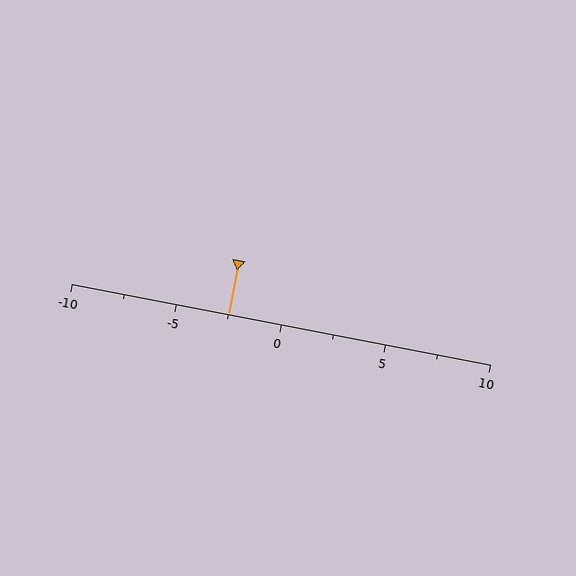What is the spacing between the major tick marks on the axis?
The major ticks are spaced 5 apart.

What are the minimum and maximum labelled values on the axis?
The axis runs from -10 to 10.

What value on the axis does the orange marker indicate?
The marker indicates approximately -2.5.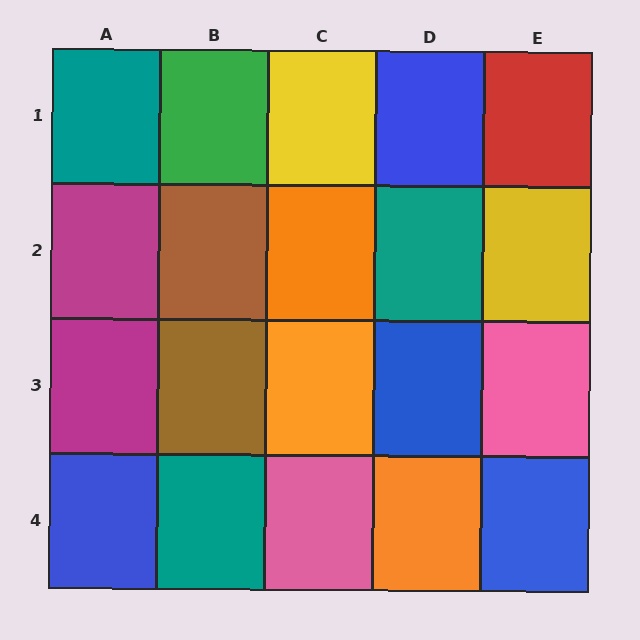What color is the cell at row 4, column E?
Blue.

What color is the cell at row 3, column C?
Orange.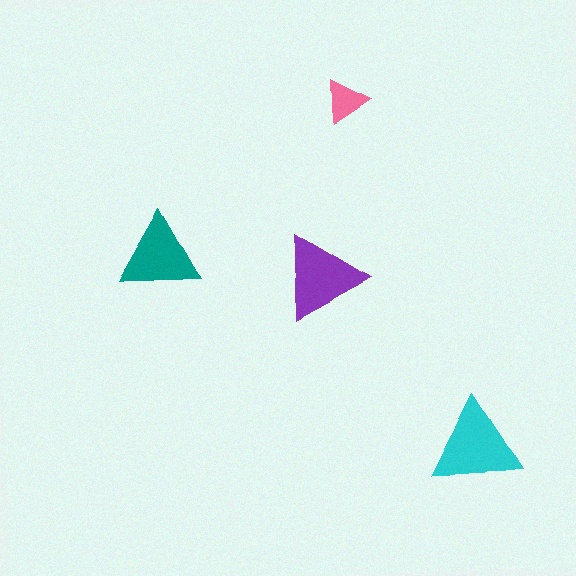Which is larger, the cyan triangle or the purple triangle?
The cyan one.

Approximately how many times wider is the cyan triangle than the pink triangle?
About 2 times wider.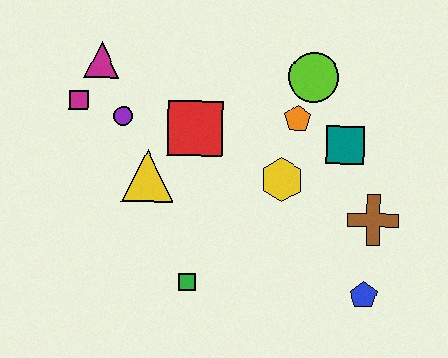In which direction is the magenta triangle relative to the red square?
The magenta triangle is to the left of the red square.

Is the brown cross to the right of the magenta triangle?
Yes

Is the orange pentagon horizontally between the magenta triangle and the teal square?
Yes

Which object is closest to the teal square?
The orange pentagon is closest to the teal square.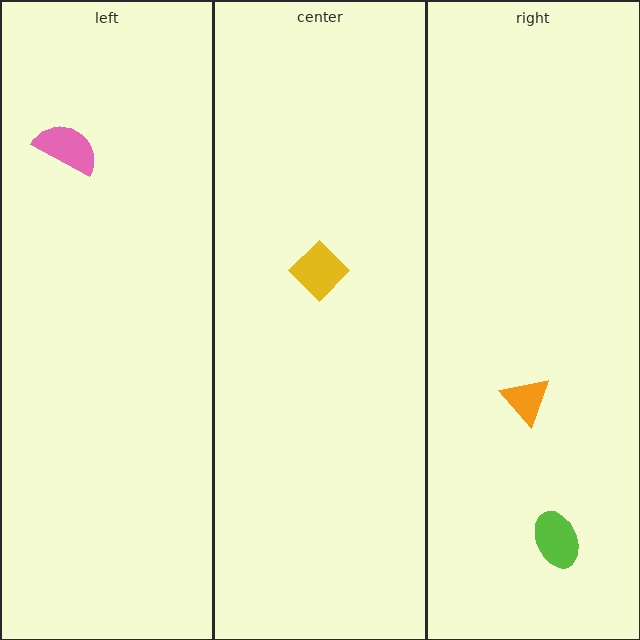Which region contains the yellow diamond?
The center region.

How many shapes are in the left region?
1.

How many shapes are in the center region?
1.